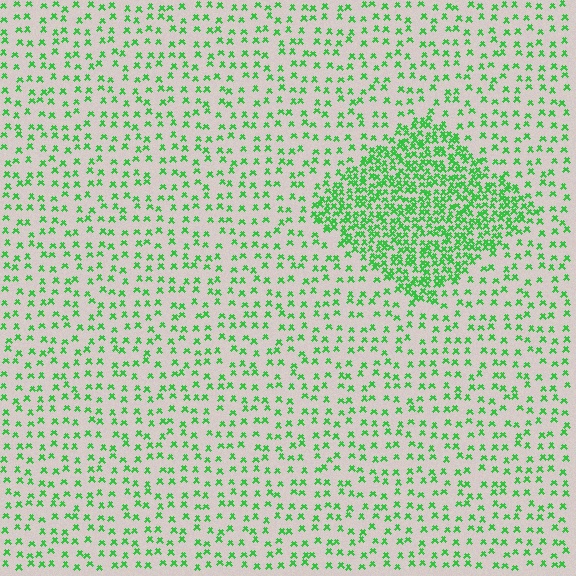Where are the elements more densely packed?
The elements are more densely packed inside the diamond boundary.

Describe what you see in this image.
The image contains small green elements arranged at two different densities. A diamond-shaped region is visible where the elements are more densely packed than the surrounding area.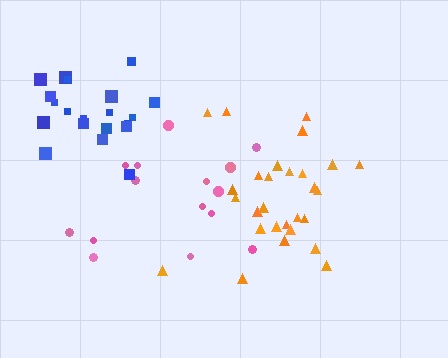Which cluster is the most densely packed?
Orange.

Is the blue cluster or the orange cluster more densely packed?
Orange.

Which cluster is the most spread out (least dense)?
Pink.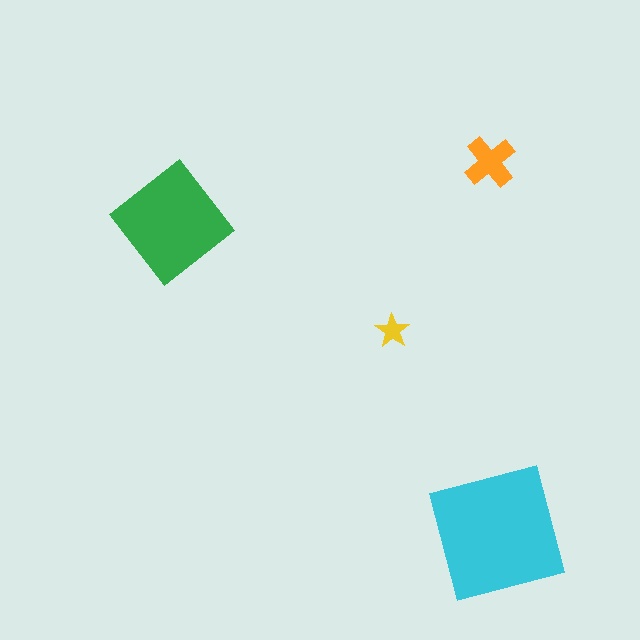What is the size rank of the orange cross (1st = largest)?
3rd.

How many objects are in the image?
There are 4 objects in the image.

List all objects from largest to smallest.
The cyan square, the green diamond, the orange cross, the yellow star.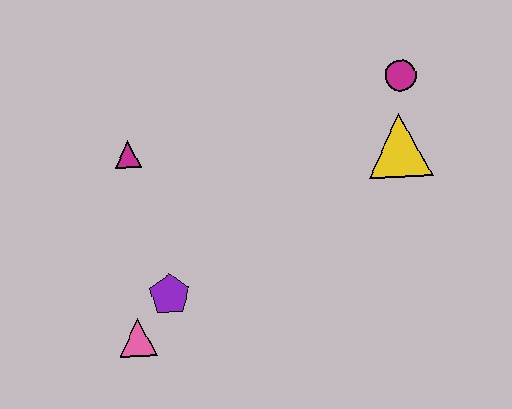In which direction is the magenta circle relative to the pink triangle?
The magenta circle is to the right of the pink triangle.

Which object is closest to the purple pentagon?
The pink triangle is closest to the purple pentagon.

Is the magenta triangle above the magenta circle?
No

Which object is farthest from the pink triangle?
The magenta circle is farthest from the pink triangle.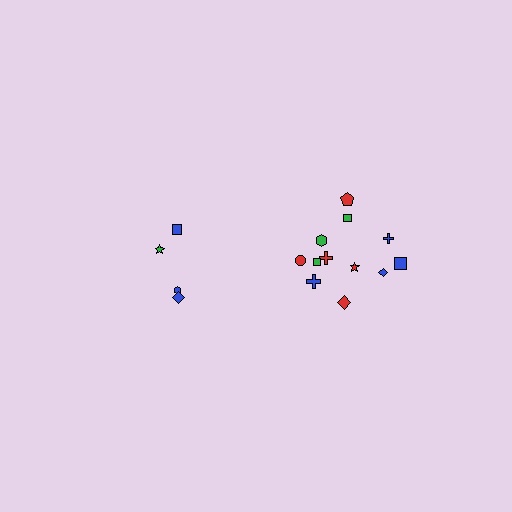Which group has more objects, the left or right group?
The right group.